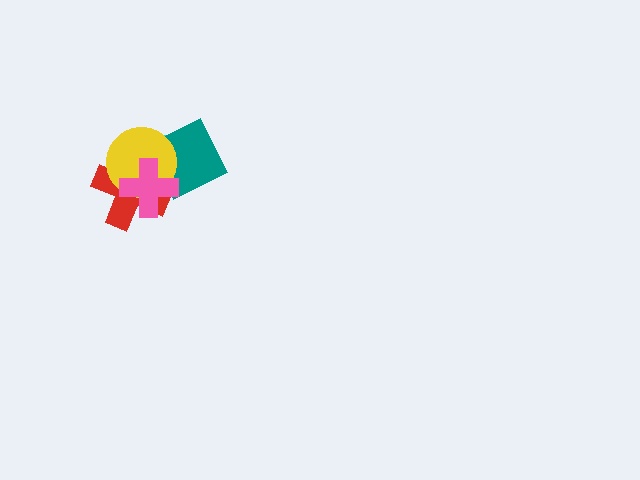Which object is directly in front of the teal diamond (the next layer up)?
The red cross is directly in front of the teal diamond.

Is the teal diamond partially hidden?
Yes, it is partially covered by another shape.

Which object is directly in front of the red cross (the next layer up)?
The yellow circle is directly in front of the red cross.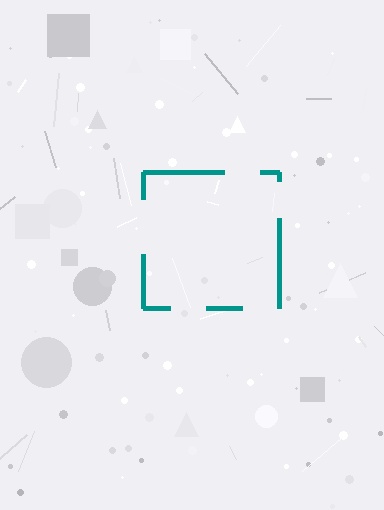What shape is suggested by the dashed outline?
The dashed outline suggests a square.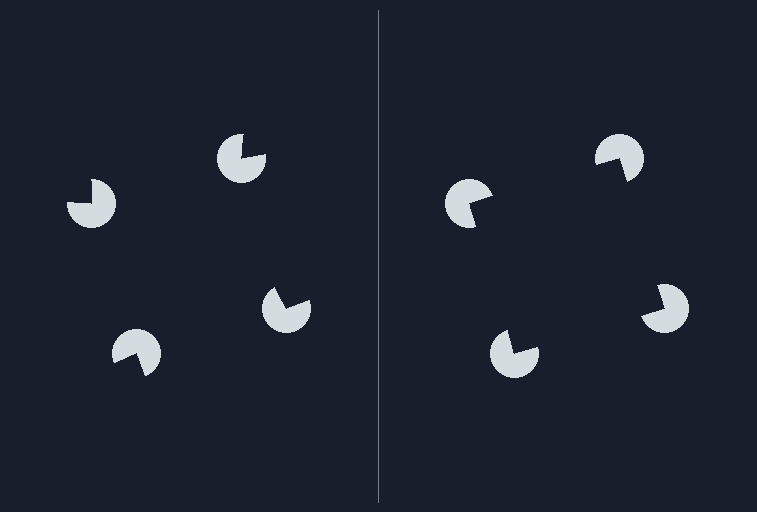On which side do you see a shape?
An illusory square appears on the right side. On the left side the wedge cuts are rotated, so no coherent shape forms.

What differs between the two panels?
The pac-man discs are positioned identically on both sides; only the wedge orientations differ. On the right they align to a square; on the left they are misaligned.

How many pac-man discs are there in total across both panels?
8 — 4 on each side.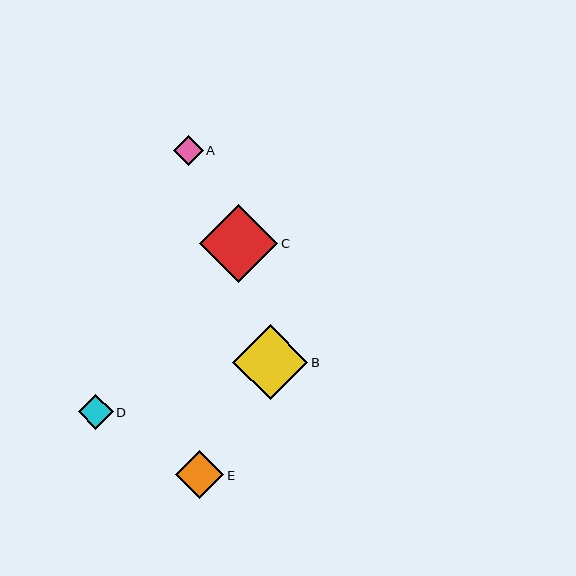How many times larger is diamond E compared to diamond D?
Diamond E is approximately 1.4 times the size of diamond D.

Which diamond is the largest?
Diamond C is the largest with a size of approximately 78 pixels.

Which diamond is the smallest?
Diamond A is the smallest with a size of approximately 30 pixels.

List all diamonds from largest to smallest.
From largest to smallest: C, B, E, D, A.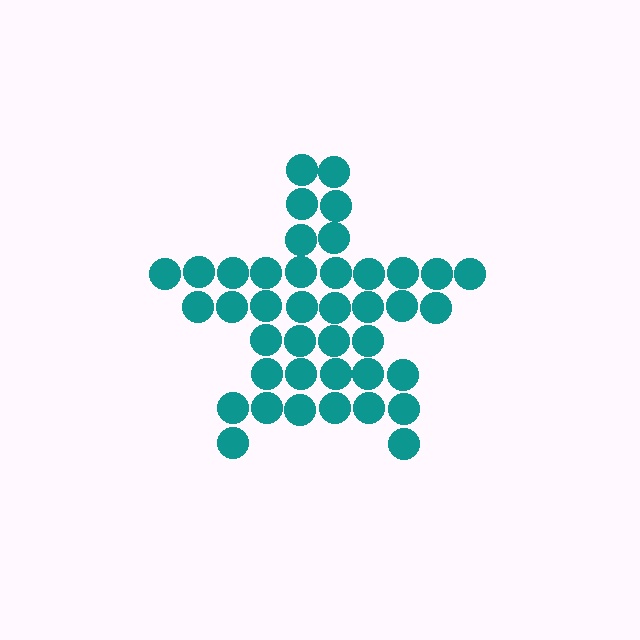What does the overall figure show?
The overall figure shows a star.